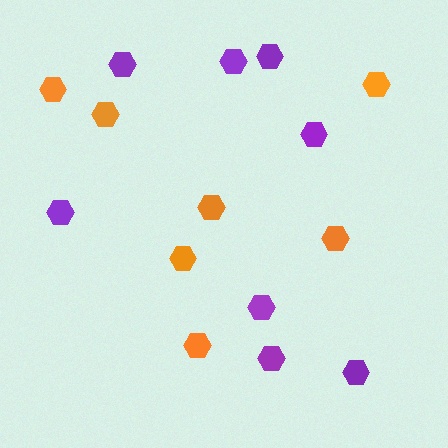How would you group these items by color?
There are 2 groups: one group of purple hexagons (8) and one group of orange hexagons (7).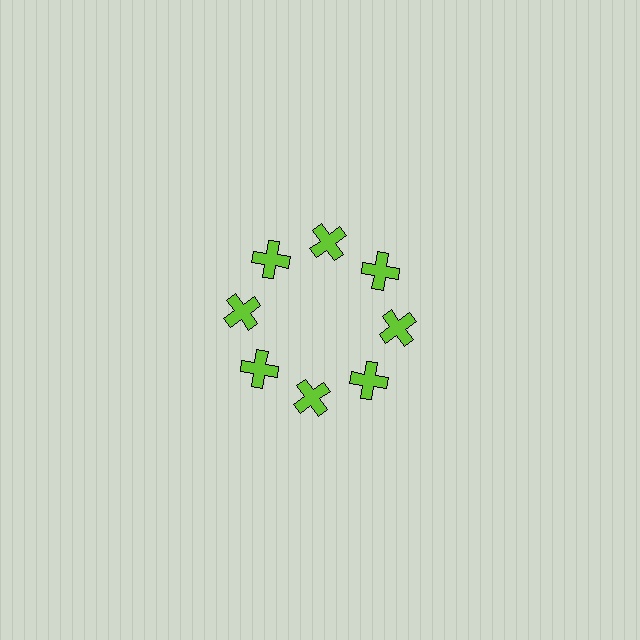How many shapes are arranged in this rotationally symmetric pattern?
There are 8 shapes, arranged in 8 groups of 1.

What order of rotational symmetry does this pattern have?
This pattern has 8-fold rotational symmetry.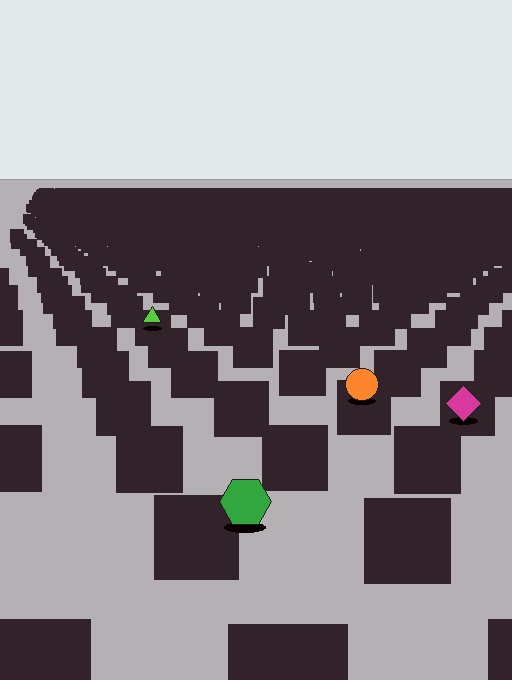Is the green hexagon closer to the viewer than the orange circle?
Yes. The green hexagon is closer — you can tell from the texture gradient: the ground texture is coarser near it.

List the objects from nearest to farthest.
From nearest to farthest: the green hexagon, the magenta diamond, the orange circle, the lime triangle.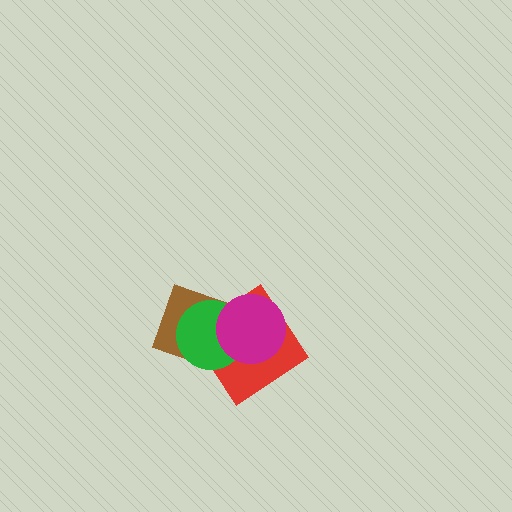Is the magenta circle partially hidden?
No, no other shape covers it.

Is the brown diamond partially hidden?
Yes, it is partially covered by another shape.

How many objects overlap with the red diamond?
3 objects overlap with the red diamond.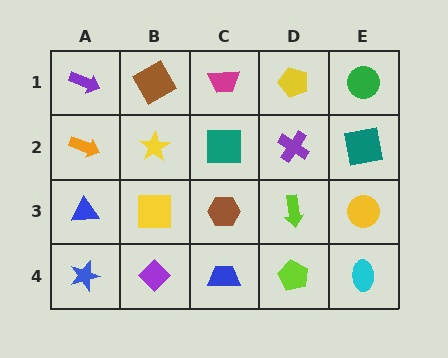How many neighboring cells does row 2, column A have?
3.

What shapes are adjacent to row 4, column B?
A yellow square (row 3, column B), a blue star (row 4, column A), a blue trapezoid (row 4, column C).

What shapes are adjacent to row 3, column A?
An orange arrow (row 2, column A), a blue star (row 4, column A), a yellow square (row 3, column B).